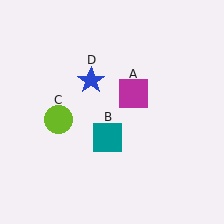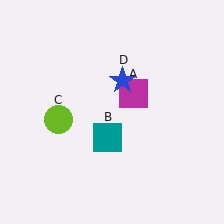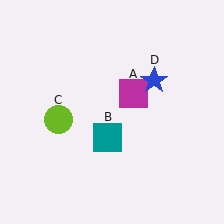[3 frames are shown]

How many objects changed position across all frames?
1 object changed position: blue star (object D).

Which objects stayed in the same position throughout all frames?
Magenta square (object A) and teal square (object B) and lime circle (object C) remained stationary.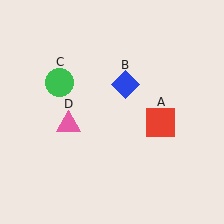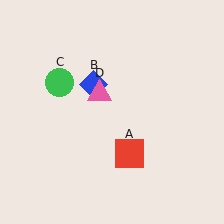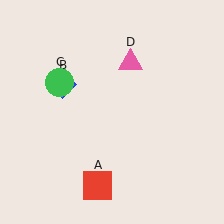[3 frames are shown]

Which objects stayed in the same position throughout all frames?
Green circle (object C) remained stationary.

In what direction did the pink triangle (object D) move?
The pink triangle (object D) moved up and to the right.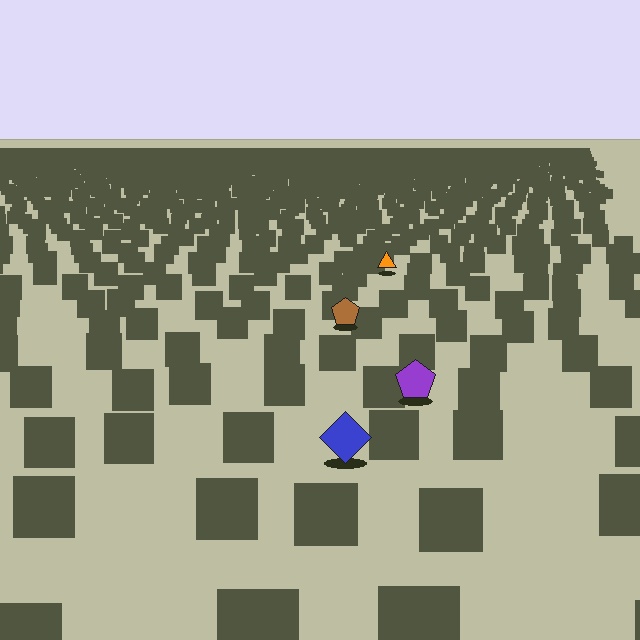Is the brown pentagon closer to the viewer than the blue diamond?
No. The blue diamond is closer — you can tell from the texture gradient: the ground texture is coarser near it.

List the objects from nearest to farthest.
From nearest to farthest: the blue diamond, the purple pentagon, the brown pentagon, the orange triangle.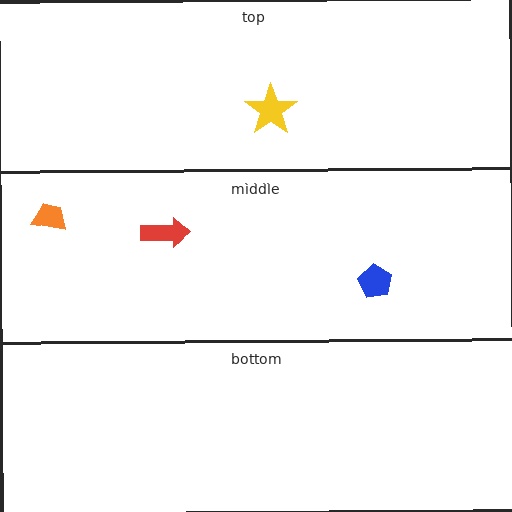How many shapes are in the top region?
1.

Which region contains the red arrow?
The middle region.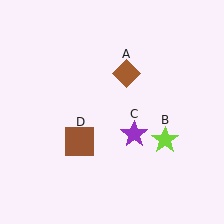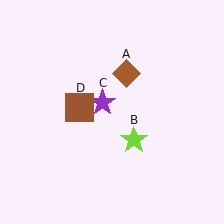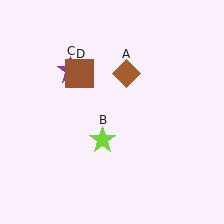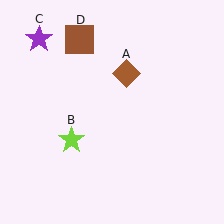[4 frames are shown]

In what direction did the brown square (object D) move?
The brown square (object D) moved up.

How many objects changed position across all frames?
3 objects changed position: lime star (object B), purple star (object C), brown square (object D).